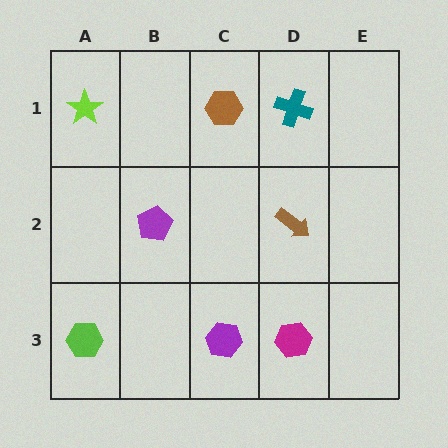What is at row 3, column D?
A magenta hexagon.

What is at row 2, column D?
A brown arrow.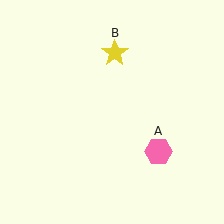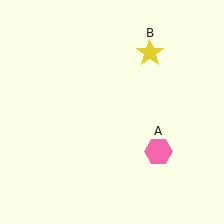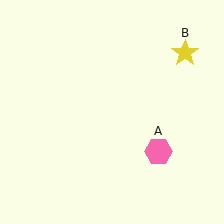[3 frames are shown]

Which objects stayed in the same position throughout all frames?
Pink hexagon (object A) remained stationary.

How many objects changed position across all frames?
1 object changed position: yellow star (object B).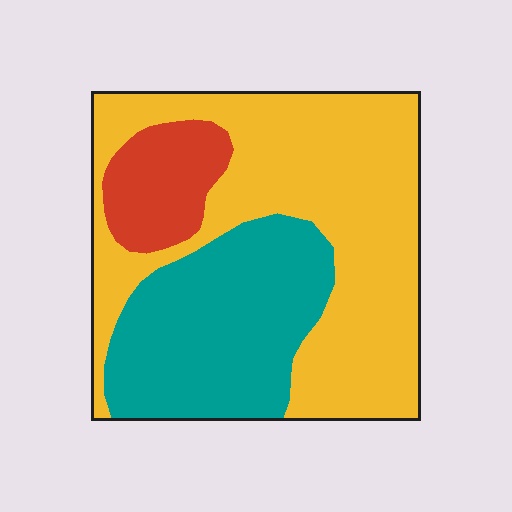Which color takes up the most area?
Yellow, at roughly 55%.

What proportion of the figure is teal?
Teal takes up between a quarter and a half of the figure.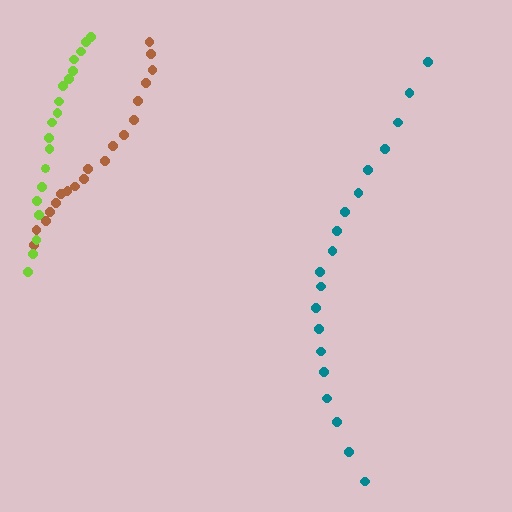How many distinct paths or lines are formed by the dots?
There are 3 distinct paths.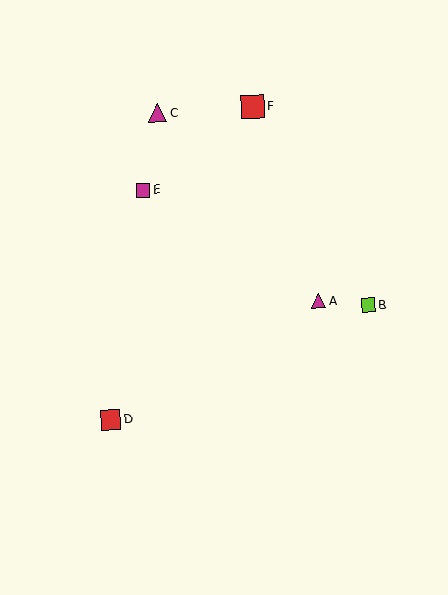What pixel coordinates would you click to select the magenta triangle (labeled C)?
Click at (157, 113) to select the magenta triangle C.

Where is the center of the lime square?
The center of the lime square is at (369, 305).